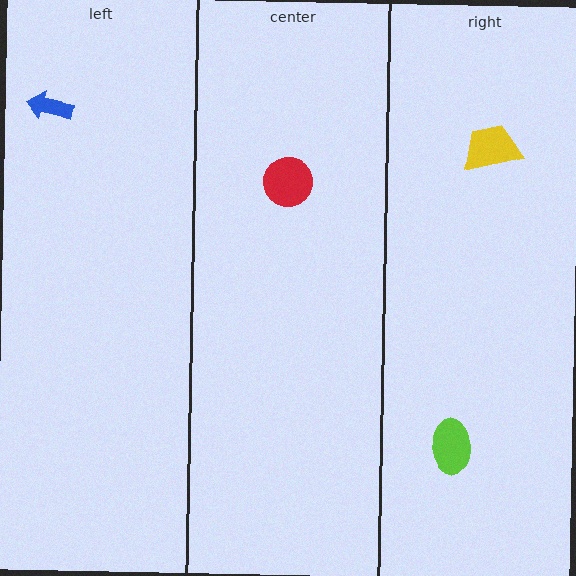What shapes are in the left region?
The blue arrow.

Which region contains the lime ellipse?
The right region.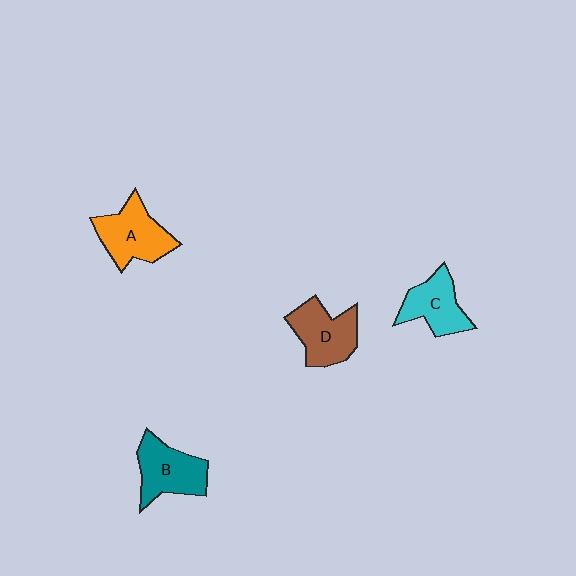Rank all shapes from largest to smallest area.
From largest to smallest: A (orange), B (teal), D (brown), C (cyan).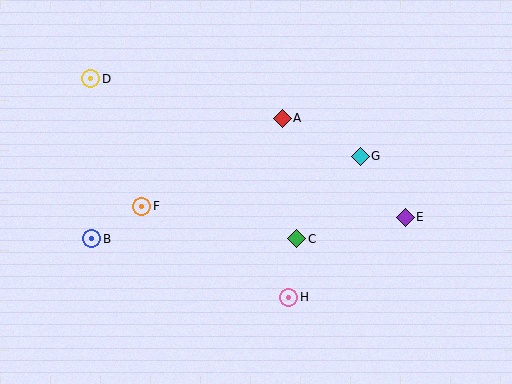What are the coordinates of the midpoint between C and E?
The midpoint between C and E is at (351, 228).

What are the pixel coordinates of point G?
Point G is at (360, 156).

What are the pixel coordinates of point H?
Point H is at (289, 297).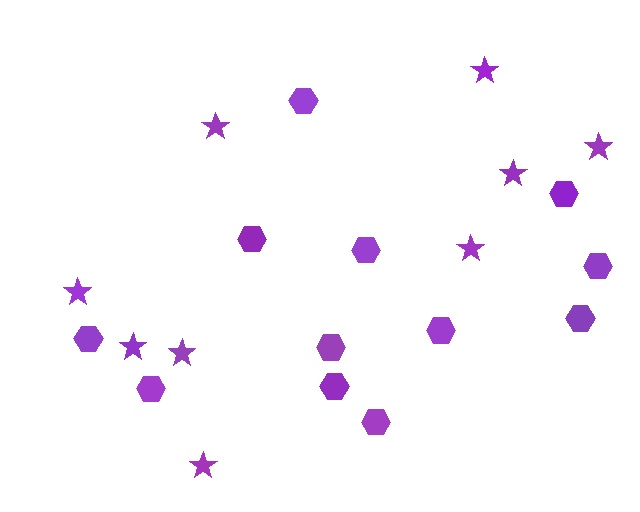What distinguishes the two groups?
There are 2 groups: one group of hexagons (12) and one group of stars (9).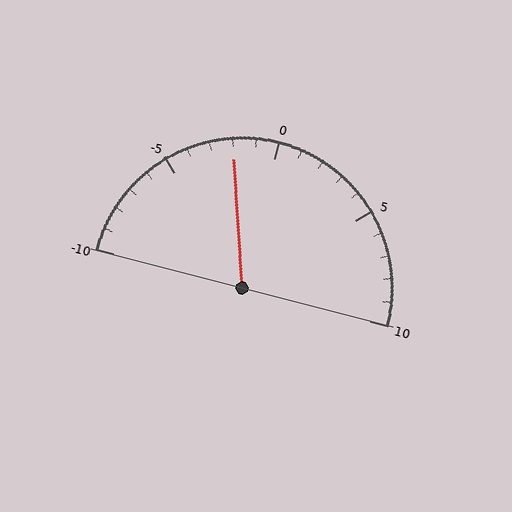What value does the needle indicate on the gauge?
The needle indicates approximately -2.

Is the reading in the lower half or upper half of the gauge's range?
The reading is in the lower half of the range (-10 to 10).